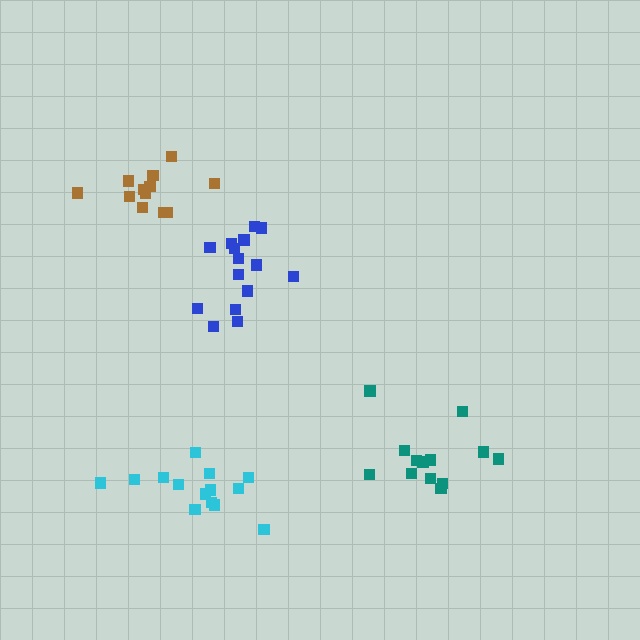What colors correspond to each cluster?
The clusters are colored: cyan, teal, blue, brown.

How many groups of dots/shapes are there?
There are 4 groups.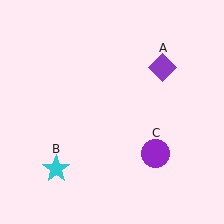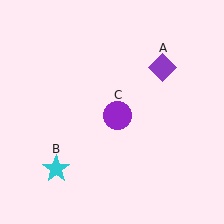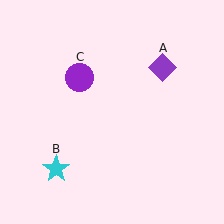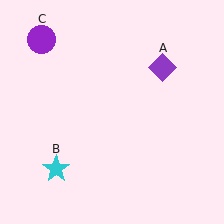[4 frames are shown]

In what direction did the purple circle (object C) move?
The purple circle (object C) moved up and to the left.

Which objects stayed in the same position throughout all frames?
Purple diamond (object A) and cyan star (object B) remained stationary.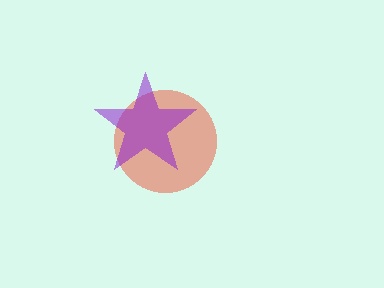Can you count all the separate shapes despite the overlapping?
Yes, there are 2 separate shapes.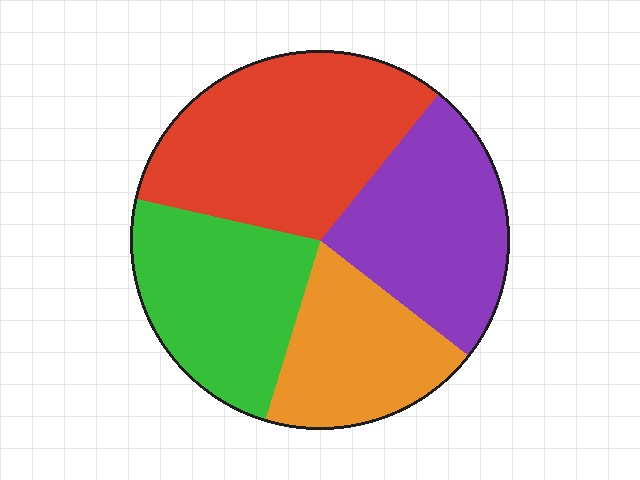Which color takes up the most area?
Red, at roughly 30%.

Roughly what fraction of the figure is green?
Green takes up less than a quarter of the figure.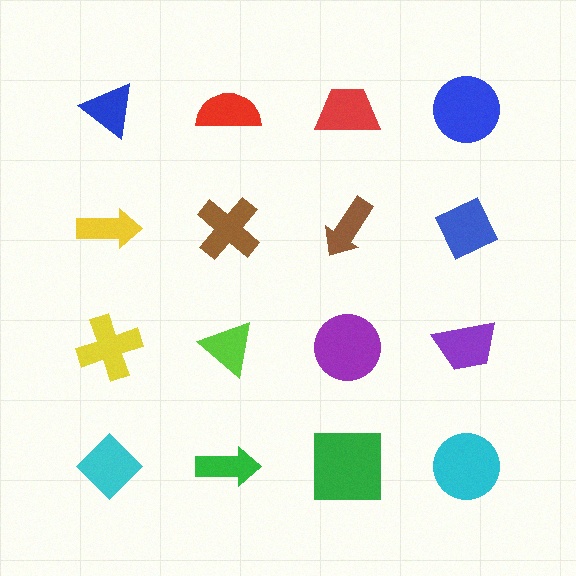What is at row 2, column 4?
A blue diamond.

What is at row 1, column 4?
A blue circle.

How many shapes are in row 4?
4 shapes.